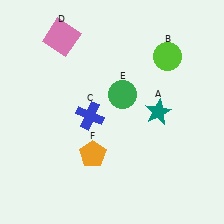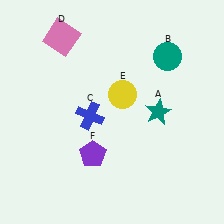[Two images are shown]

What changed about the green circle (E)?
In Image 1, E is green. In Image 2, it changed to yellow.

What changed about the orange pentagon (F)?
In Image 1, F is orange. In Image 2, it changed to purple.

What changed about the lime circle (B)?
In Image 1, B is lime. In Image 2, it changed to teal.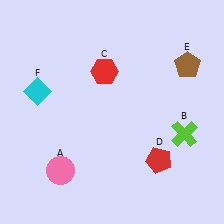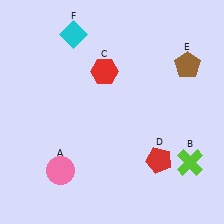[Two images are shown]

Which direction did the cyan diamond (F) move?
The cyan diamond (F) moved up.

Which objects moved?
The objects that moved are: the lime cross (B), the cyan diamond (F).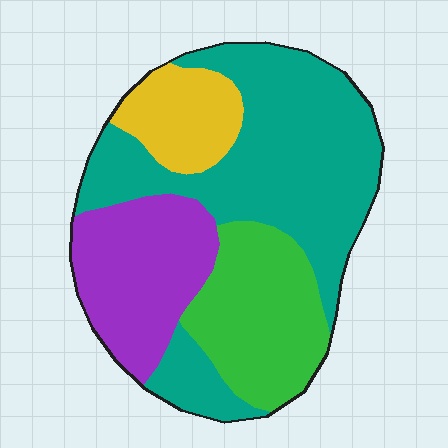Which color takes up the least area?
Yellow, at roughly 10%.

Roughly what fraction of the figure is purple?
Purple covers about 20% of the figure.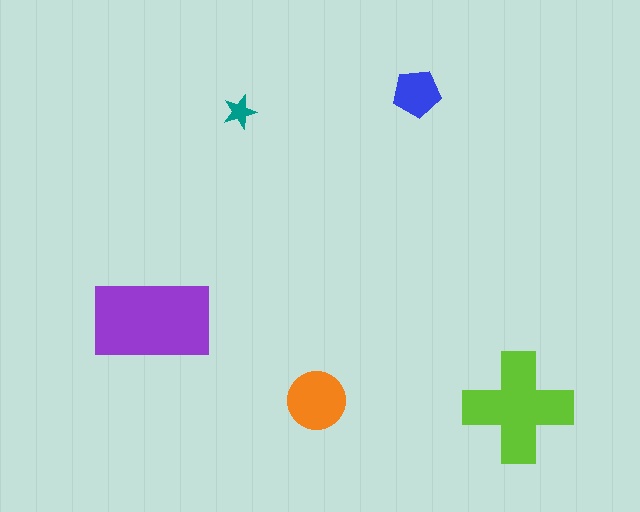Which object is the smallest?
The teal star.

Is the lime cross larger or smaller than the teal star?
Larger.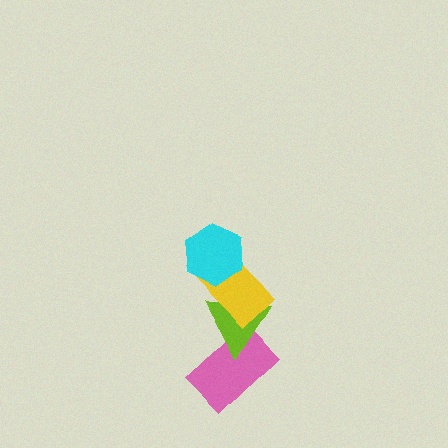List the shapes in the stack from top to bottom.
From top to bottom: the cyan hexagon, the yellow rectangle, the lime triangle, the pink rectangle.